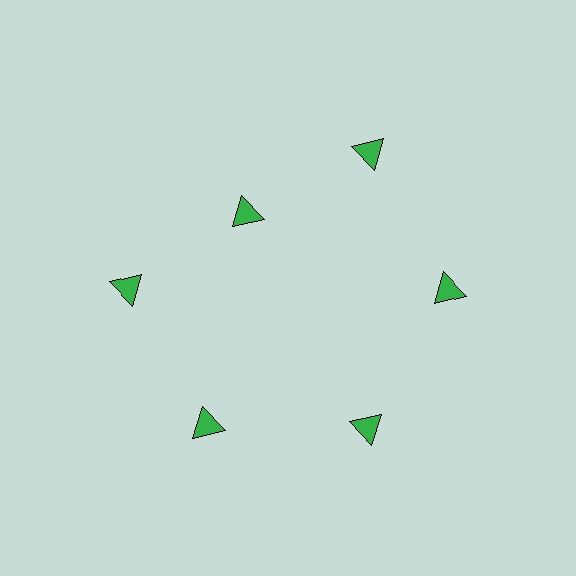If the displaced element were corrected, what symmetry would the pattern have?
It would have 6-fold rotational symmetry — the pattern would map onto itself every 60 degrees.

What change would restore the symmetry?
The symmetry would be restored by moving it outward, back onto the ring so that all 6 triangles sit at equal angles and equal distance from the center.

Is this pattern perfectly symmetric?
No. The 6 green triangles are arranged in a ring, but one element near the 11 o'clock position is pulled inward toward the center, breaking the 6-fold rotational symmetry.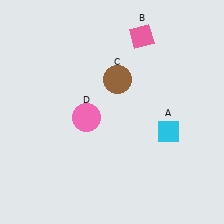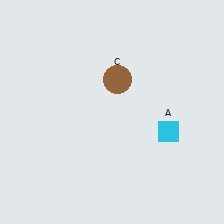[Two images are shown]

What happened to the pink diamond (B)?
The pink diamond (B) was removed in Image 2. It was in the top-right area of Image 1.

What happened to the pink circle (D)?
The pink circle (D) was removed in Image 2. It was in the bottom-left area of Image 1.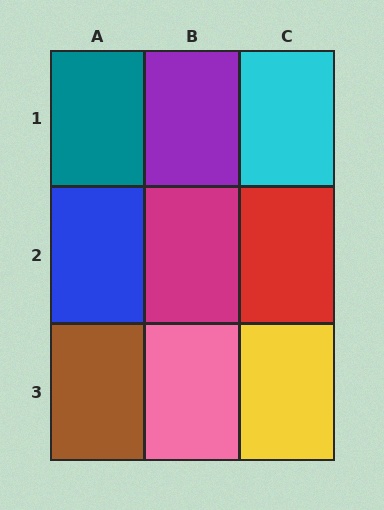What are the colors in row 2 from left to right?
Blue, magenta, red.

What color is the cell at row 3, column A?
Brown.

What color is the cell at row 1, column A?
Teal.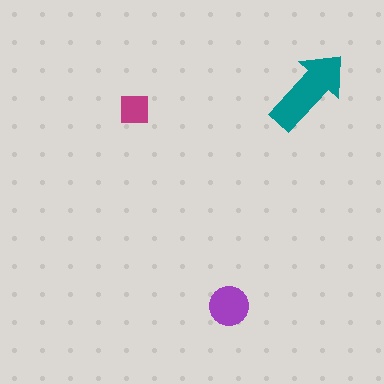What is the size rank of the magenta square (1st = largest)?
3rd.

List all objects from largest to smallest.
The teal arrow, the purple circle, the magenta square.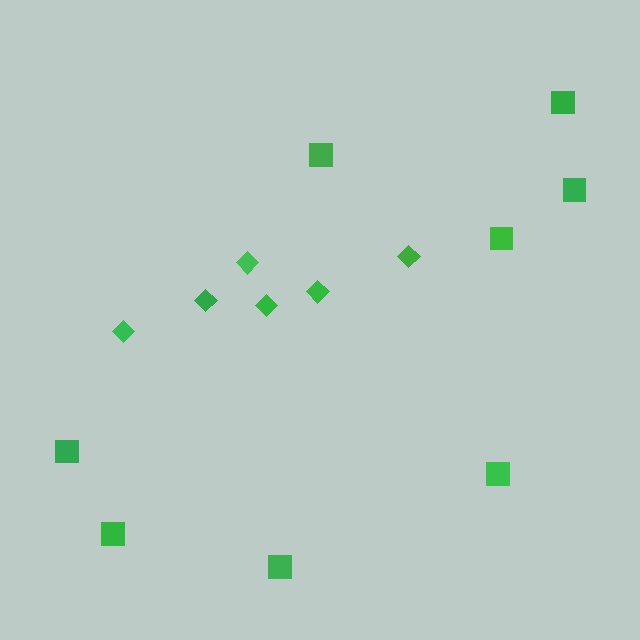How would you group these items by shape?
There are 2 groups: one group of squares (8) and one group of diamonds (6).